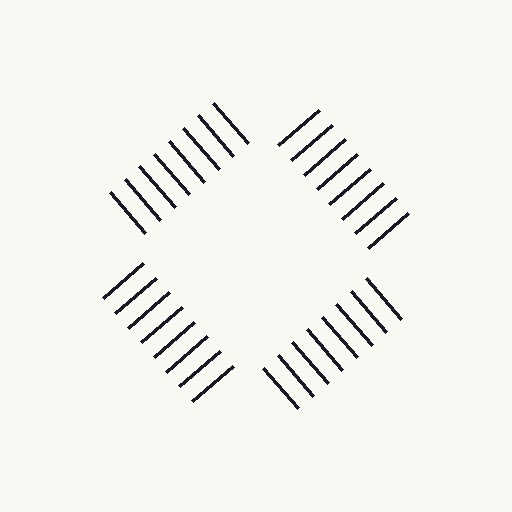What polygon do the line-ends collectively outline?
An illusory square — the line segments terminate on its edges but no continuous stroke is drawn.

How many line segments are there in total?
32 — 8 along each of the 4 edges.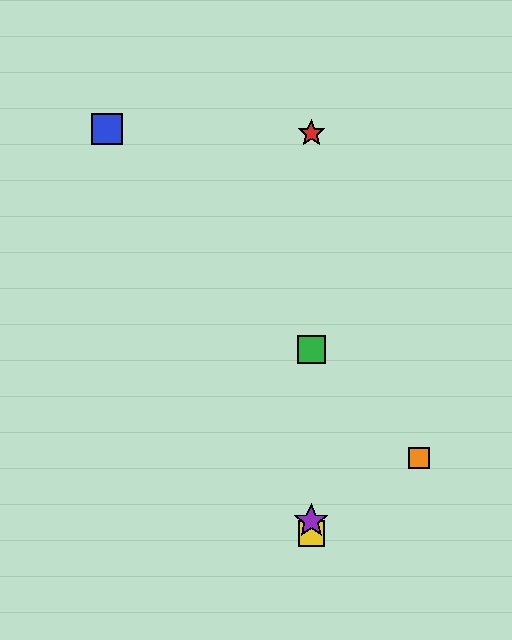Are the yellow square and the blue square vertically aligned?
No, the yellow square is at x≈311 and the blue square is at x≈107.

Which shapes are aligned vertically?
The red star, the green square, the yellow square, the purple star are aligned vertically.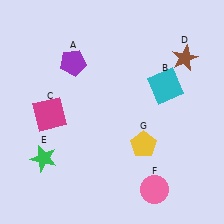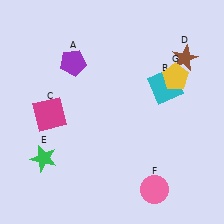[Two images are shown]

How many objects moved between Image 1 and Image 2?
1 object moved between the two images.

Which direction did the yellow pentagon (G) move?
The yellow pentagon (G) moved up.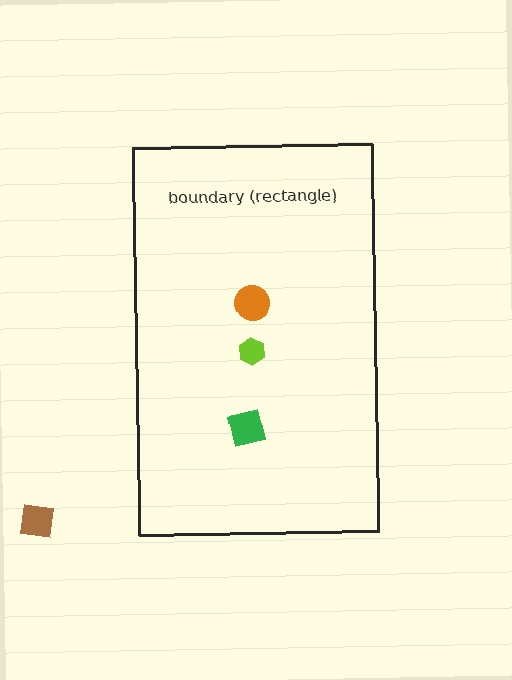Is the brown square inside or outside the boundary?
Outside.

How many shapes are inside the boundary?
3 inside, 1 outside.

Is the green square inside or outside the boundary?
Inside.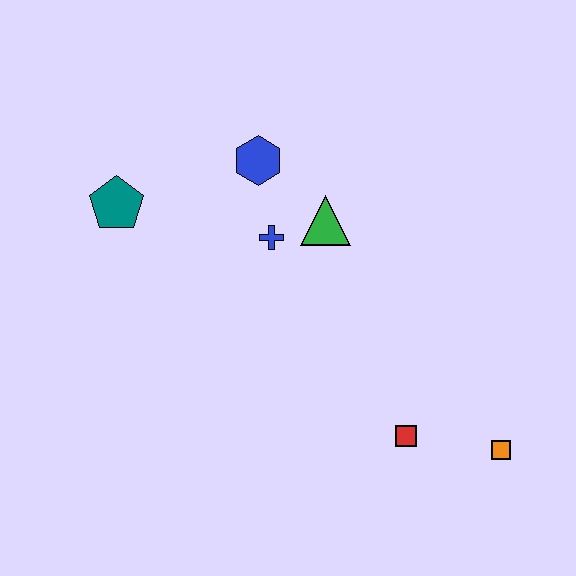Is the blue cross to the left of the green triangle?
Yes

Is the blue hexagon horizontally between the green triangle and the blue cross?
No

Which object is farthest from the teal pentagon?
The orange square is farthest from the teal pentagon.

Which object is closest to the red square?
The orange square is closest to the red square.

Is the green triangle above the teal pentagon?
No